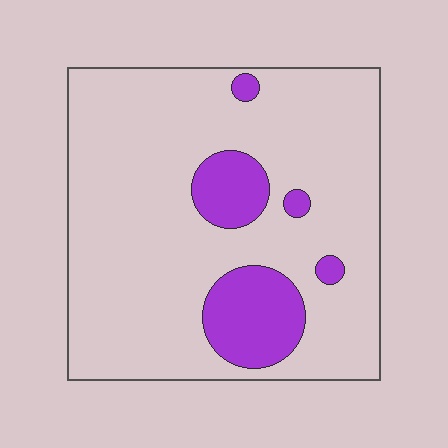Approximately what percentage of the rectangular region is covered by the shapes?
Approximately 15%.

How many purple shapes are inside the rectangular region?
5.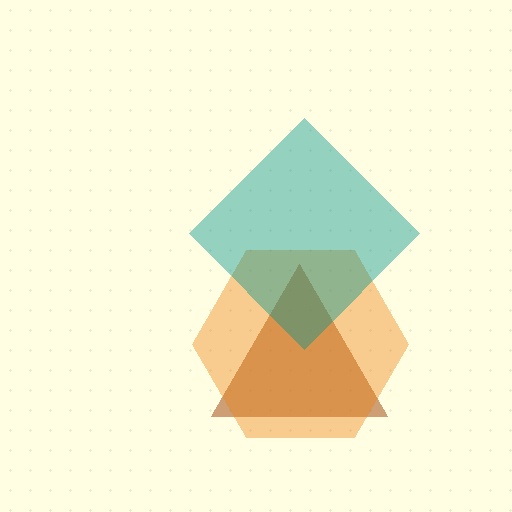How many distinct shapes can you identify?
There are 3 distinct shapes: a brown triangle, an orange hexagon, a teal diamond.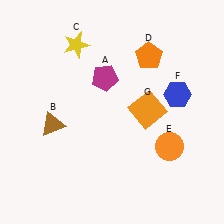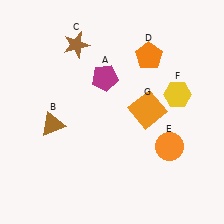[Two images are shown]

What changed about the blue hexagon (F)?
In Image 1, F is blue. In Image 2, it changed to yellow.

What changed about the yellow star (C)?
In Image 1, C is yellow. In Image 2, it changed to brown.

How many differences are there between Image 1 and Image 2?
There are 2 differences between the two images.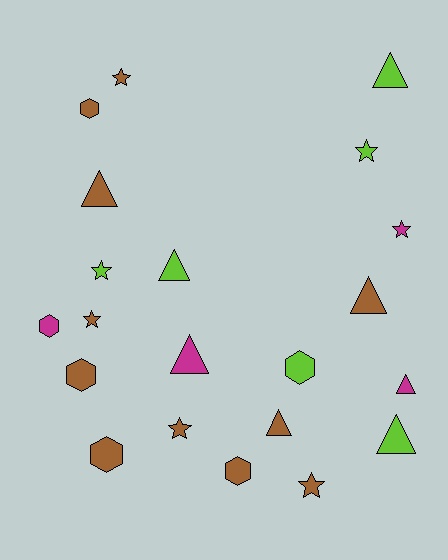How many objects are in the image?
There are 21 objects.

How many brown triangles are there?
There are 3 brown triangles.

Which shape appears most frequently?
Triangle, with 8 objects.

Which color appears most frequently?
Brown, with 11 objects.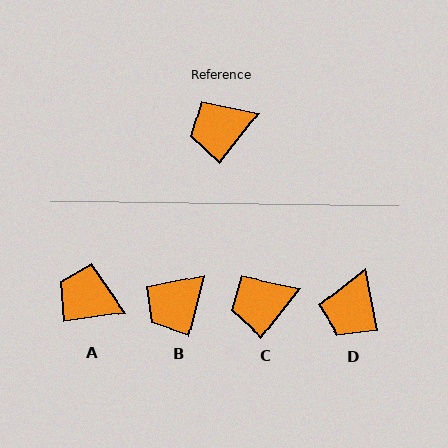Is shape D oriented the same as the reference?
No, it is off by about 49 degrees.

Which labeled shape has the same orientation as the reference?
C.